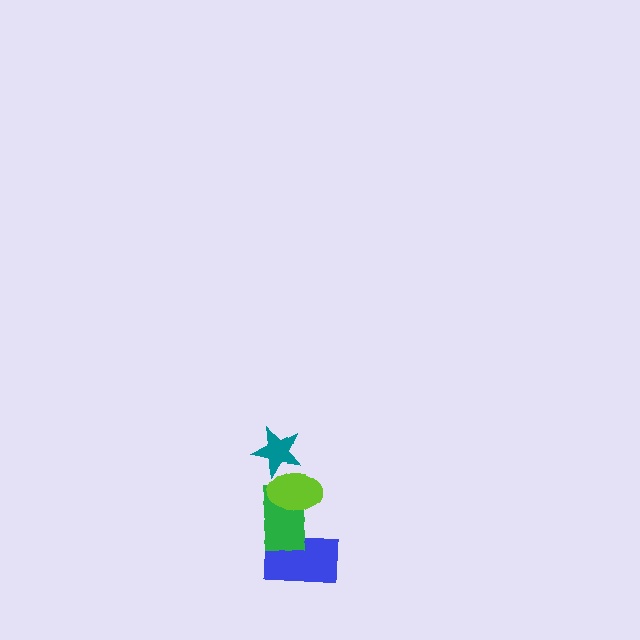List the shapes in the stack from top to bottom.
From top to bottom: the teal star, the lime ellipse, the green rectangle, the blue rectangle.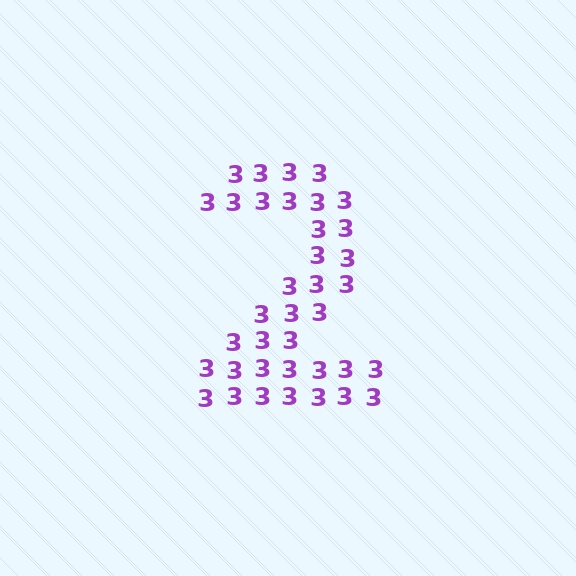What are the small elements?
The small elements are digit 3's.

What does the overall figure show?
The overall figure shows the digit 2.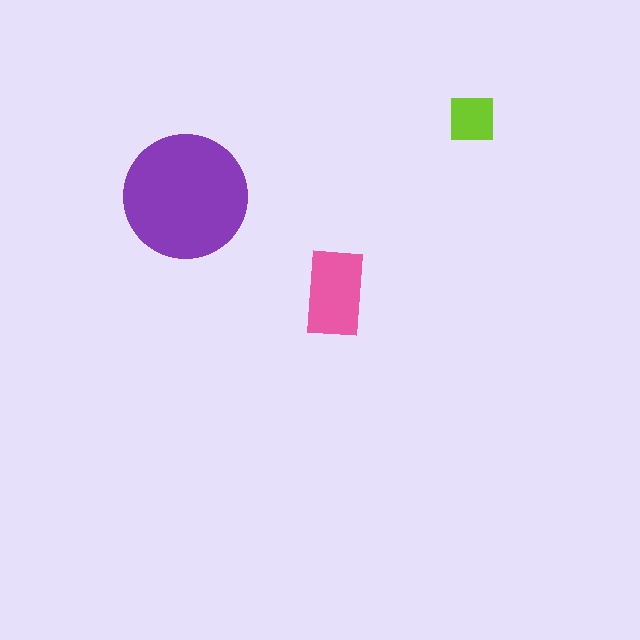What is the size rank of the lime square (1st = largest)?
3rd.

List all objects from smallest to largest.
The lime square, the pink rectangle, the purple circle.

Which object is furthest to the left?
The purple circle is leftmost.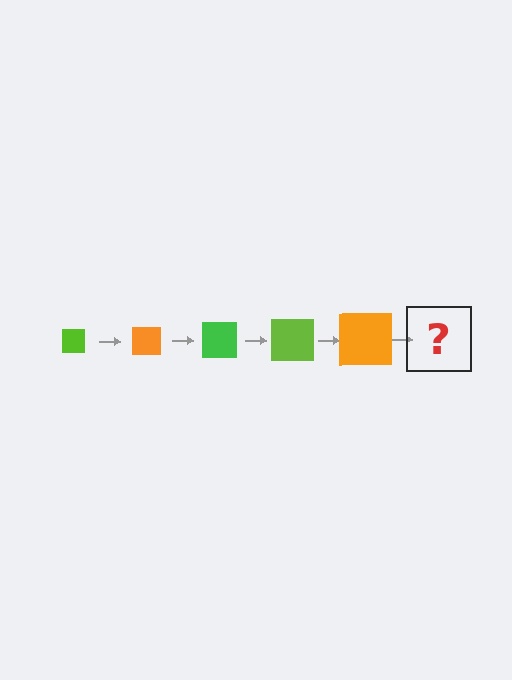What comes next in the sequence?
The next element should be a green square, larger than the previous one.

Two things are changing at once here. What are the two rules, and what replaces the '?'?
The two rules are that the square grows larger each step and the color cycles through lime, orange, and green. The '?' should be a green square, larger than the previous one.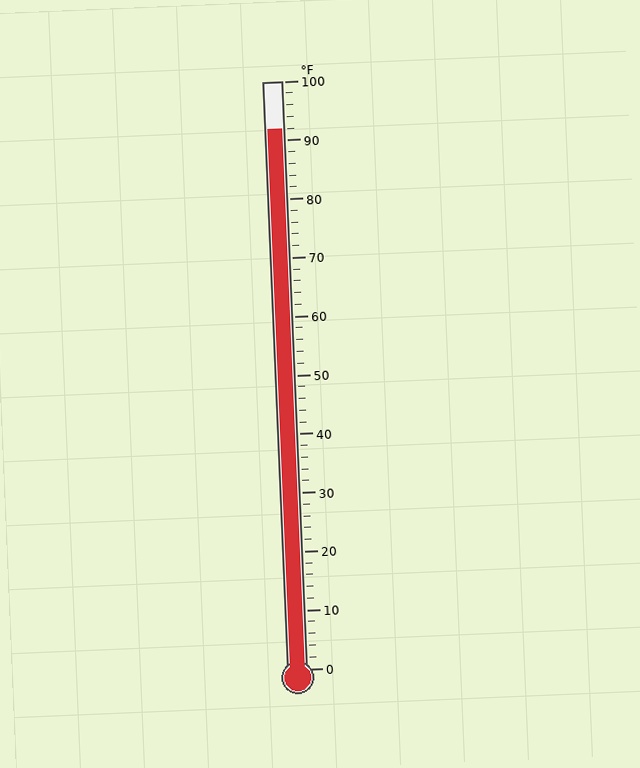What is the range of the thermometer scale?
The thermometer scale ranges from 0°F to 100°F.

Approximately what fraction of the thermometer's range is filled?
The thermometer is filled to approximately 90% of its range.